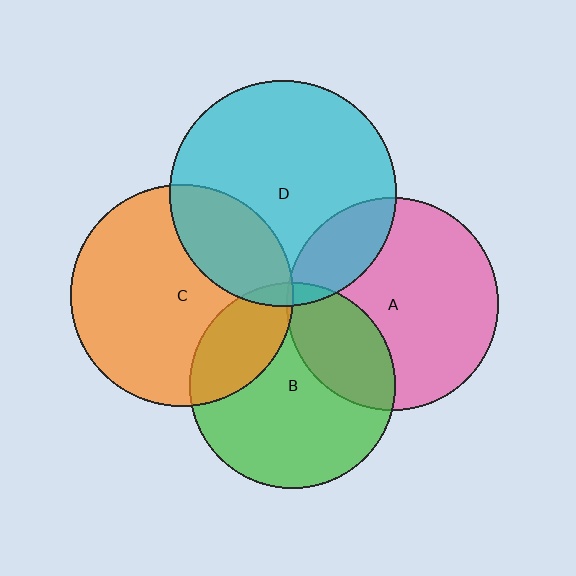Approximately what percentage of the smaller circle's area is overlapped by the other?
Approximately 25%.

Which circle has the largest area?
Circle D (cyan).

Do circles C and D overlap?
Yes.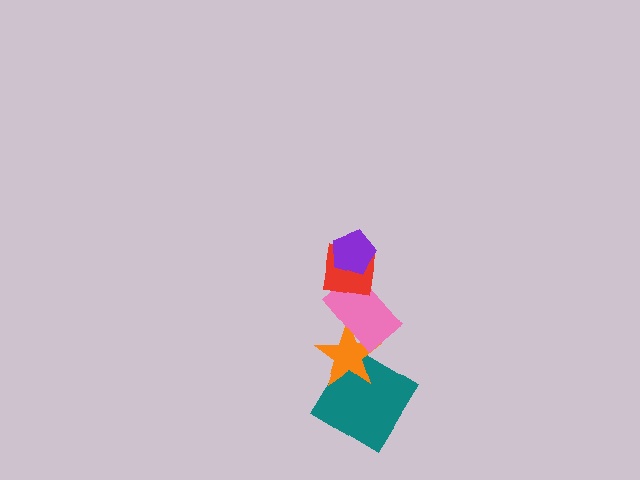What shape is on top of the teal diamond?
The orange star is on top of the teal diamond.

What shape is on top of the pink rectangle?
The red square is on top of the pink rectangle.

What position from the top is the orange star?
The orange star is 4th from the top.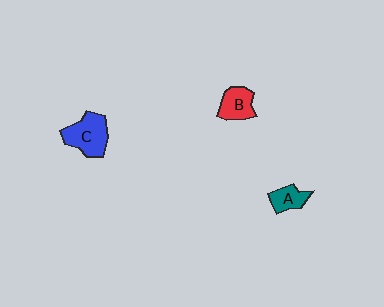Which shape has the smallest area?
Shape A (teal).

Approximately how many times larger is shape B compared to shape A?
Approximately 1.3 times.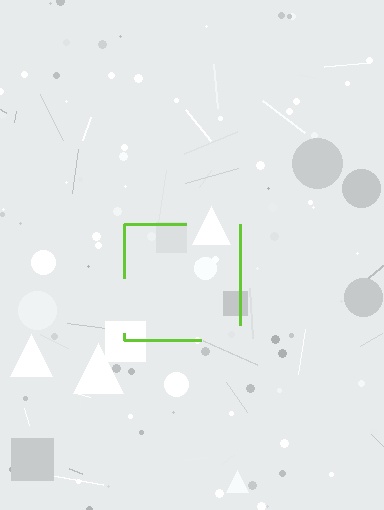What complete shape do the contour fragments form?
The contour fragments form a square.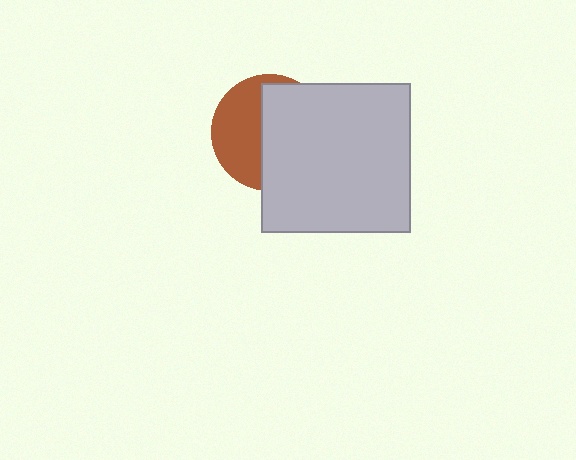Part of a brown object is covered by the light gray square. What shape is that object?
It is a circle.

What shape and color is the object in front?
The object in front is a light gray square.